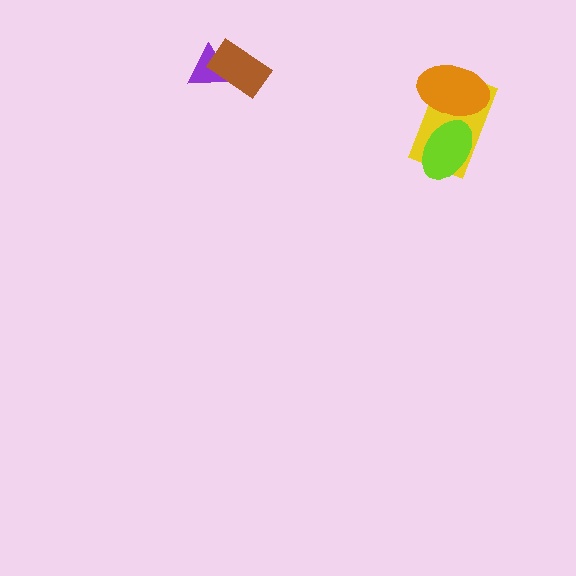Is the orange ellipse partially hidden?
Yes, it is partially covered by another shape.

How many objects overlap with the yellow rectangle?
2 objects overlap with the yellow rectangle.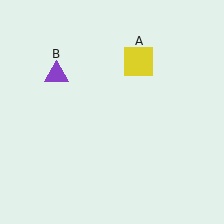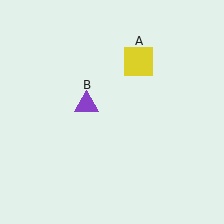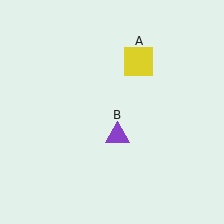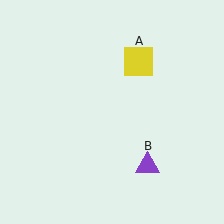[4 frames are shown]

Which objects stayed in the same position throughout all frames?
Yellow square (object A) remained stationary.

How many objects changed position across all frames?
1 object changed position: purple triangle (object B).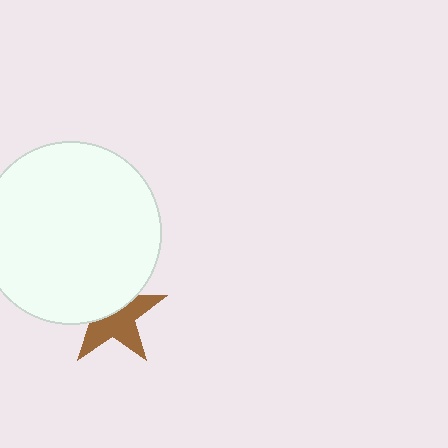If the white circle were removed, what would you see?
You would see the complete brown star.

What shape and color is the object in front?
The object in front is a white circle.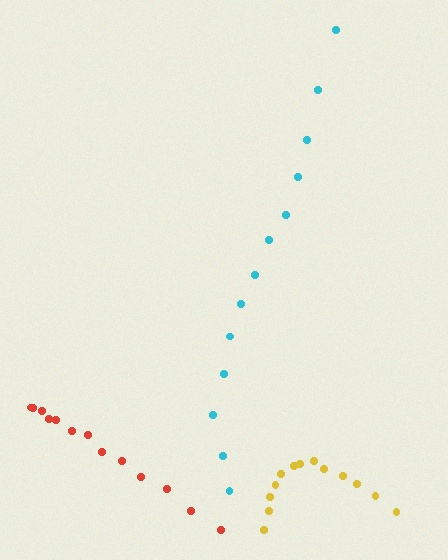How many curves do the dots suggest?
There are 3 distinct paths.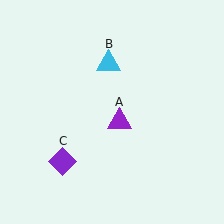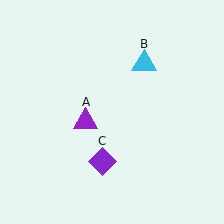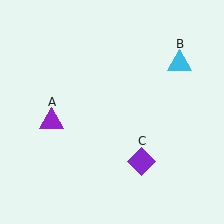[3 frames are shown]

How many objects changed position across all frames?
3 objects changed position: purple triangle (object A), cyan triangle (object B), purple diamond (object C).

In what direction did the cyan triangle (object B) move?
The cyan triangle (object B) moved right.